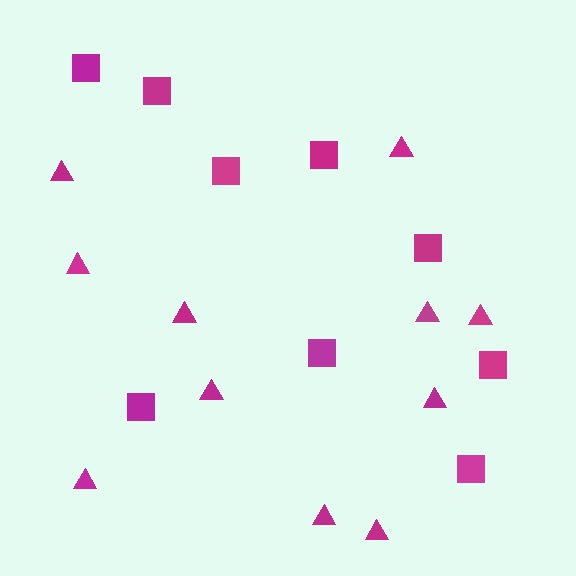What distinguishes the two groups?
There are 2 groups: one group of squares (9) and one group of triangles (11).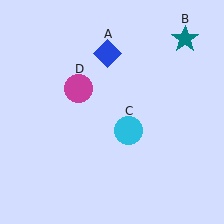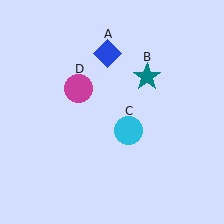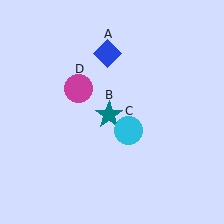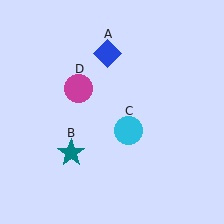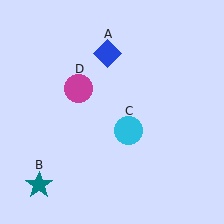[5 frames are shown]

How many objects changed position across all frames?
1 object changed position: teal star (object B).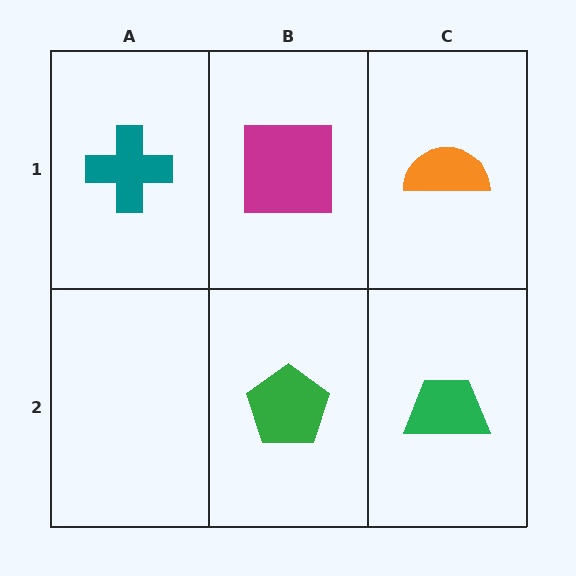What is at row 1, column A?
A teal cross.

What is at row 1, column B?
A magenta square.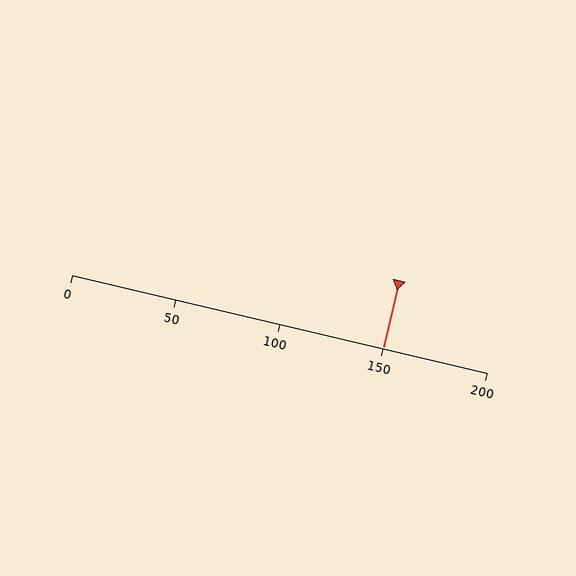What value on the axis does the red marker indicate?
The marker indicates approximately 150.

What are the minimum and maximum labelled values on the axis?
The axis runs from 0 to 200.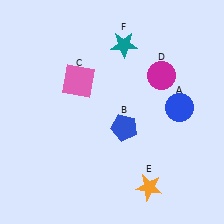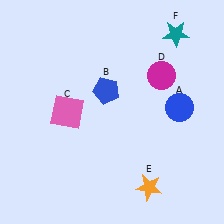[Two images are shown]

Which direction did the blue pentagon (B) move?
The blue pentagon (B) moved up.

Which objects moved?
The objects that moved are: the blue pentagon (B), the pink square (C), the teal star (F).